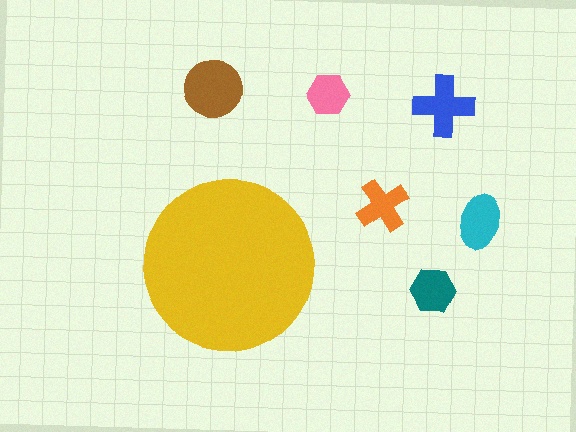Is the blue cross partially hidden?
No, the blue cross is fully visible.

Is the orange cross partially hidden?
No, the orange cross is fully visible.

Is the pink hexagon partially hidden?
No, the pink hexagon is fully visible.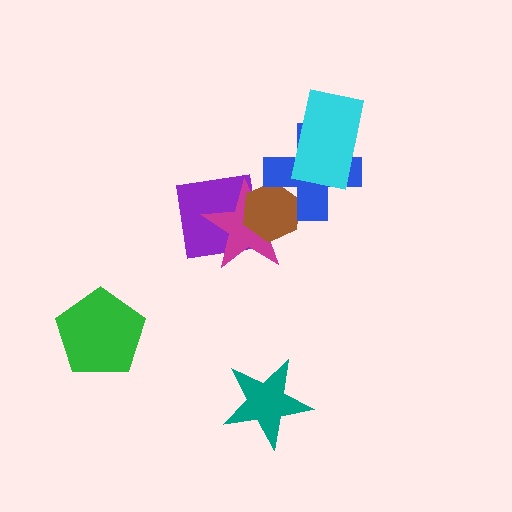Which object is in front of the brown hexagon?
The blue cross is in front of the brown hexagon.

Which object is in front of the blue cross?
The cyan rectangle is in front of the blue cross.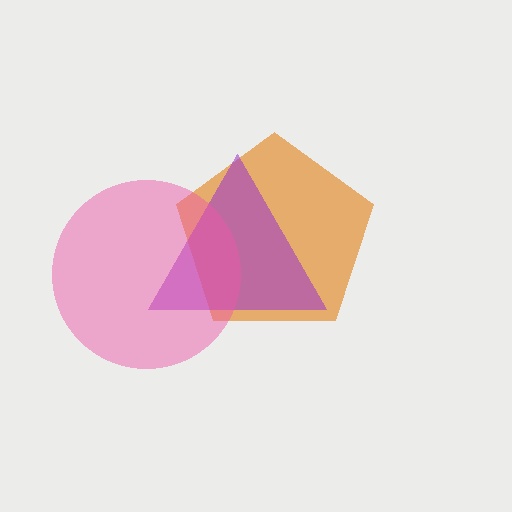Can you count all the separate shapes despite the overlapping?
Yes, there are 3 separate shapes.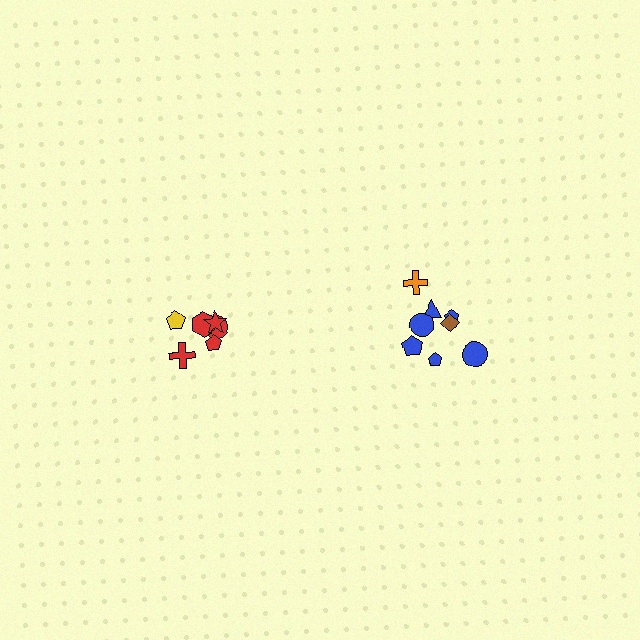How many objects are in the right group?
There are 8 objects.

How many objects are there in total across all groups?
There are 14 objects.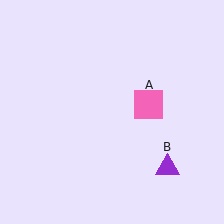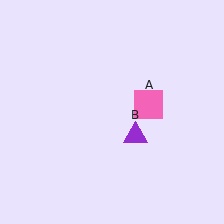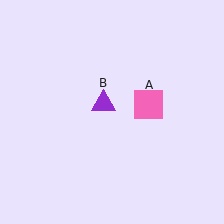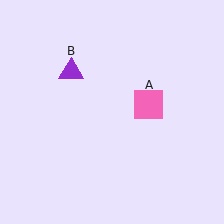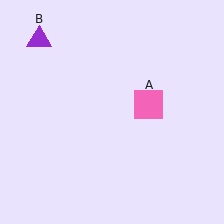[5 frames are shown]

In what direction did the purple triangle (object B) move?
The purple triangle (object B) moved up and to the left.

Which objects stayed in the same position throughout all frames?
Pink square (object A) remained stationary.